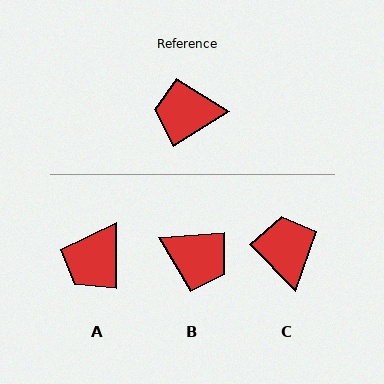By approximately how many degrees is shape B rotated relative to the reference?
Approximately 152 degrees counter-clockwise.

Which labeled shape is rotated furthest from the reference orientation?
B, about 152 degrees away.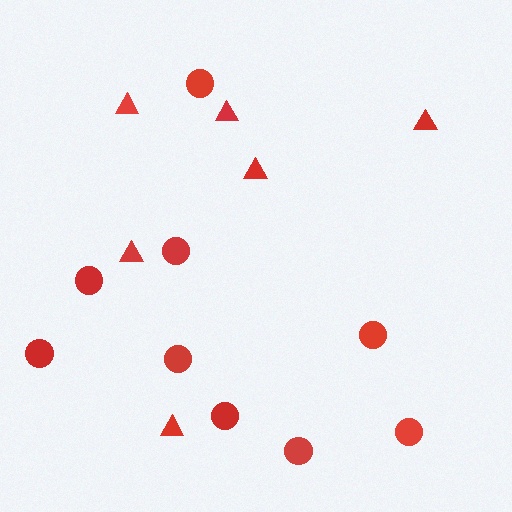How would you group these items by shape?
There are 2 groups: one group of triangles (6) and one group of circles (9).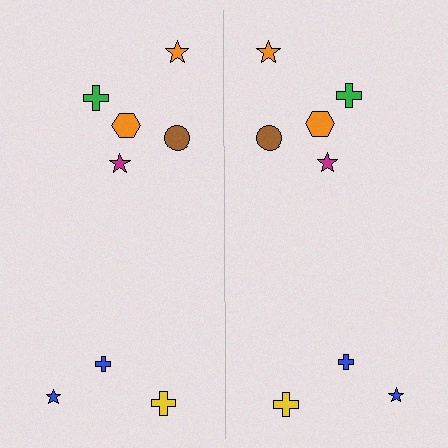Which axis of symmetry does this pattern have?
The pattern has a vertical axis of symmetry running through the center of the image.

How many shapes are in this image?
There are 16 shapes in this image.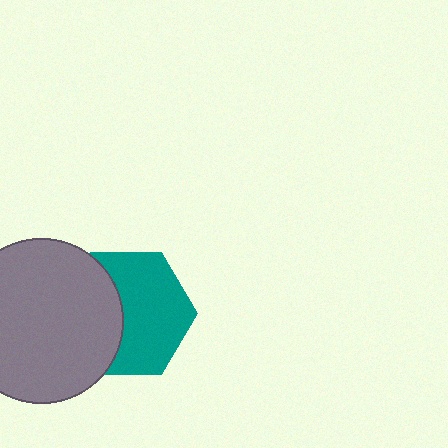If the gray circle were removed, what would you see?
You would see the complete teal hexagon.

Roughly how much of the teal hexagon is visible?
About half of it is visible (roughly 61%).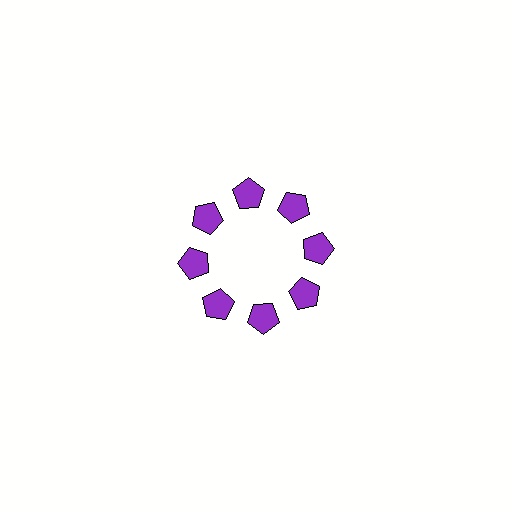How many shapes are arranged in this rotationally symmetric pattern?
There are 8 shapes, arranged in 8 groups of 1.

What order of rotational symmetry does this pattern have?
This pattern has 8-fold rotational symmetry.